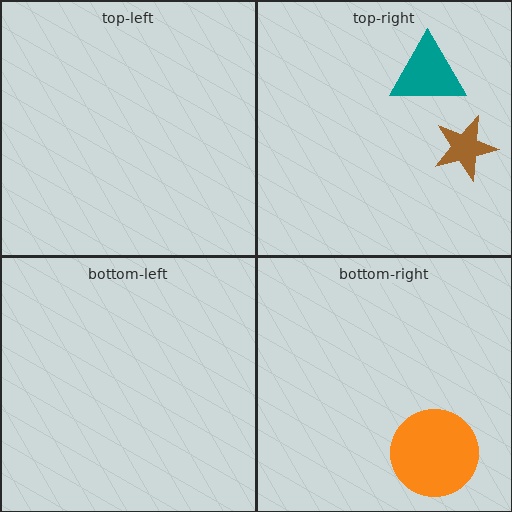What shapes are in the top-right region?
The teal triangle, the brown star.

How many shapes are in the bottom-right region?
1.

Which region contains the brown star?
The top-right region.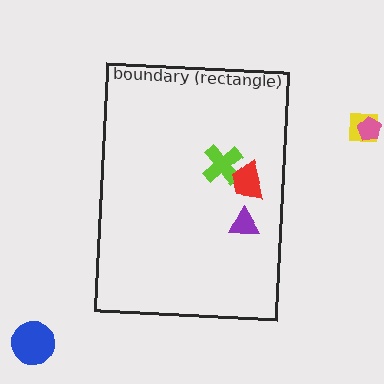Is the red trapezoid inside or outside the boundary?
Inside.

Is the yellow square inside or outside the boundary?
Outside.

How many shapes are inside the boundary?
3 inside, 3 outside.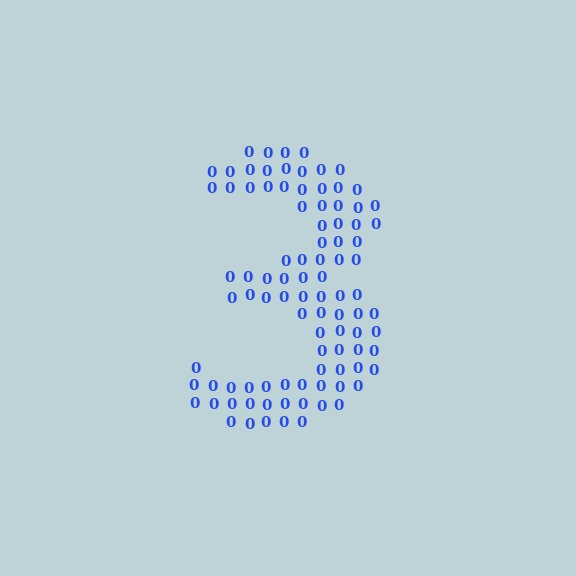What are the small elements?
The small elements are digit 0's.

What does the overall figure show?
The overall figure shows the digit 3.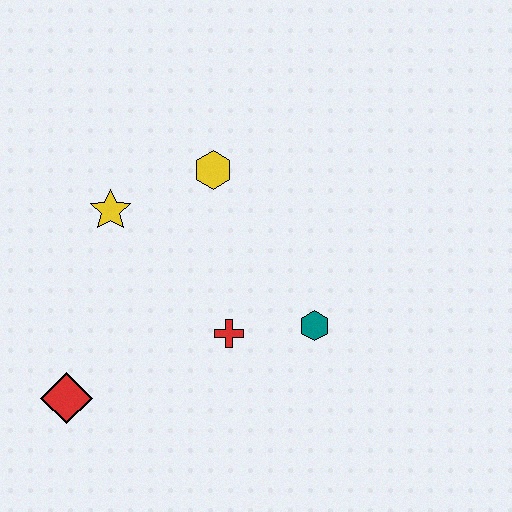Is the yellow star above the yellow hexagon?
No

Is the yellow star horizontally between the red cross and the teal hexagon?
No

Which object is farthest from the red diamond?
The yellow hexagon is farthest from the red diamond.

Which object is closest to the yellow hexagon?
The yellow star is closest to the yellow hexagon.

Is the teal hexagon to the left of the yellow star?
No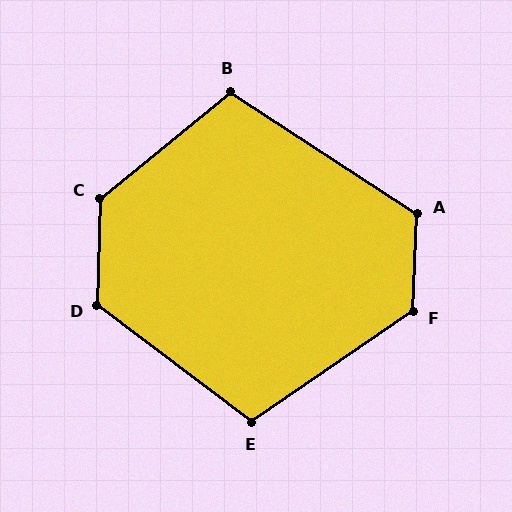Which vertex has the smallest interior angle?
B, at approximately 107 degrees.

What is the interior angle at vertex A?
Approximately 121 degrees (obtuse).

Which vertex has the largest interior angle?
C, at approximately 131 degrees.